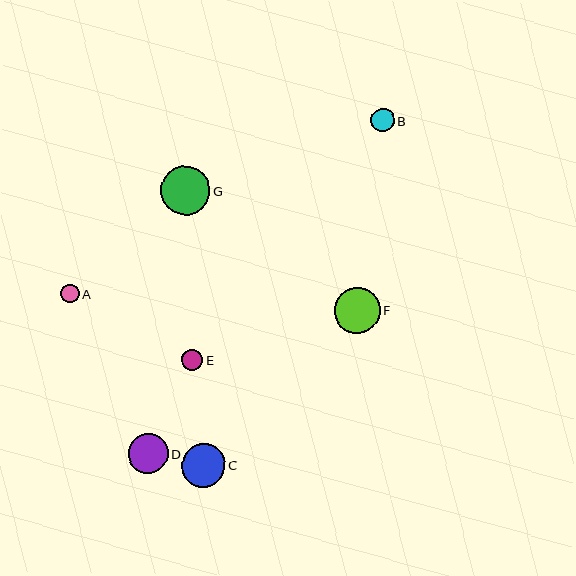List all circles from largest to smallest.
From largest to smallest: G, F, C, D, B, E, A.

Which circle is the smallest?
Circle A is the smallest with a size of approximately 19 pixels.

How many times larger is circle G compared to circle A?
Circle G is approximately 2.7 times the size of circle A.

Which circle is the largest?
Circle G is the largest with a size of approximately 49 pixels.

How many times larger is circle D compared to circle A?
Circle D is approximately 2.1 times the size of circle A.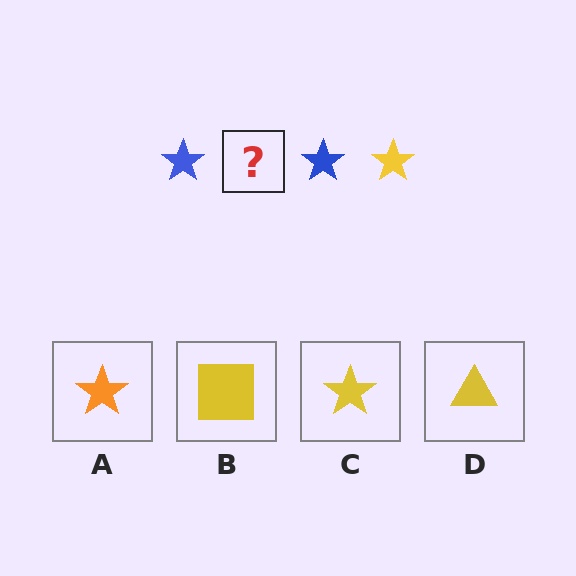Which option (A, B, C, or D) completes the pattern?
C.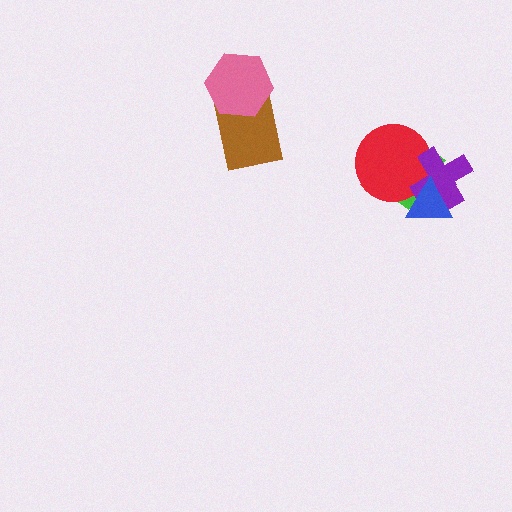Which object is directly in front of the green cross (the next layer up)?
The red circle is directly in front of the green cross.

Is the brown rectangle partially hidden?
Yes, it is partially covered by another shape.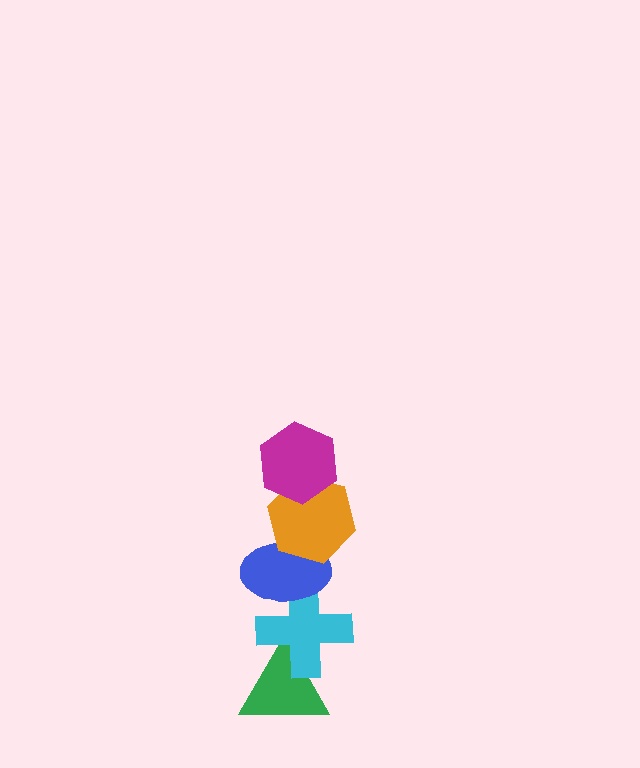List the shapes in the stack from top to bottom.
From top to bottom: the magenta hexagon, the orange hexagon, the blue ellipse, the cyan cross, the green triangle.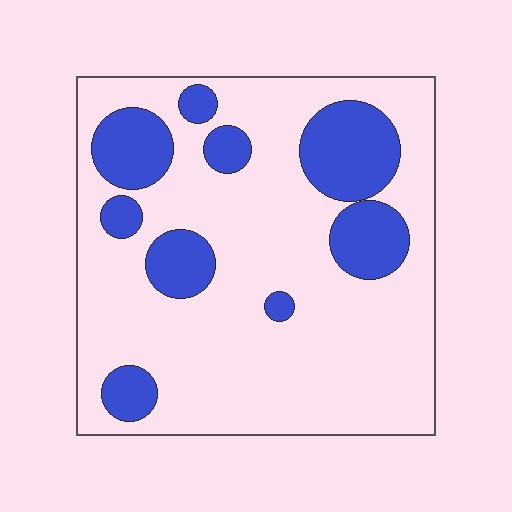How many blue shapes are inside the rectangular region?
9.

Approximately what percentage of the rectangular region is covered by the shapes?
Approximately 25%.